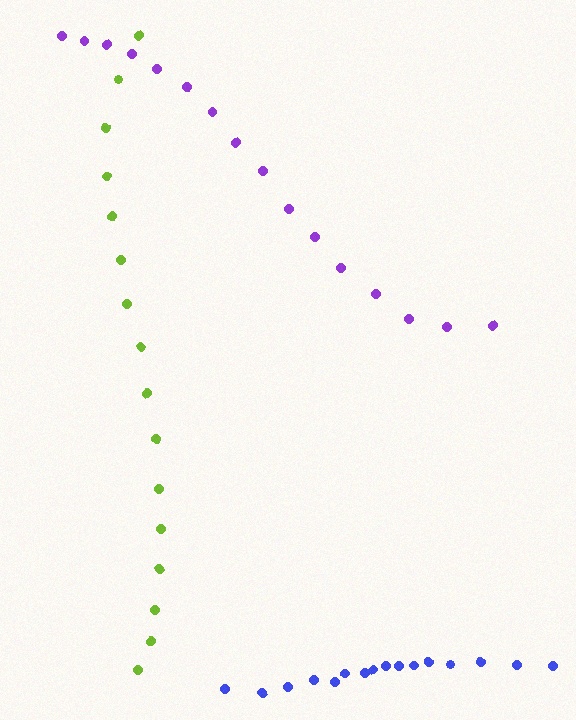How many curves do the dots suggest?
There are 3 distinct paths.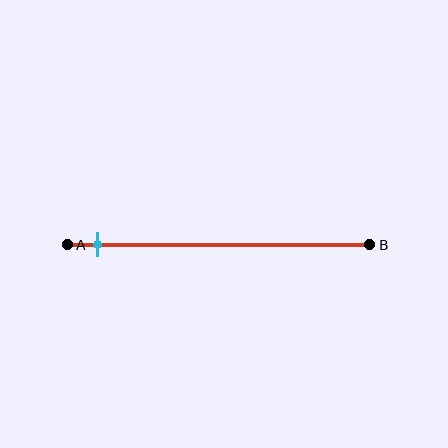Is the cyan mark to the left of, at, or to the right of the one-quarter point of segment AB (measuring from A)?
The cyan mark is to the left of the one-quarter point of segment AB.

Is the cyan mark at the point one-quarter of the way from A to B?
No, the mark is at about 10% from A, not at the 25% one-quarter point.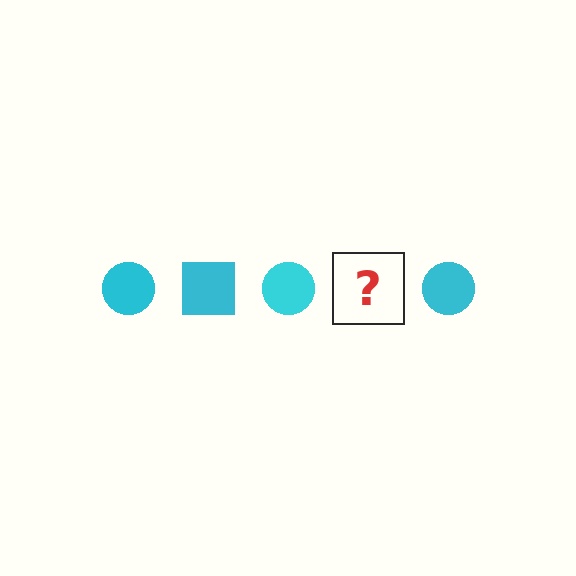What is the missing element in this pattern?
The missing element is a cyan square.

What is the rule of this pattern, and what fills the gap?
The rule is that the pattern cycles through circle, square shapes in cyan. The gap should be filled with a cyan square.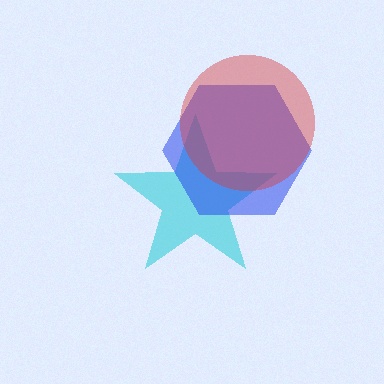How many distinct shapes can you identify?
There are 3 distinct shapes: a cyan star, a blue hexagon, a red circle.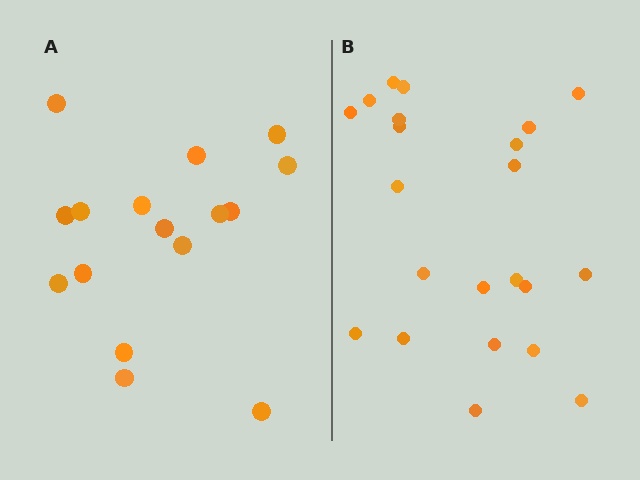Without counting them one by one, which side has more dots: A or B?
Region B (the right region) has more dots.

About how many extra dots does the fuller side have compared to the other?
Region B has about 6 more dots than region A.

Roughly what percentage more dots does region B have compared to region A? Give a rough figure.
About 40% more.